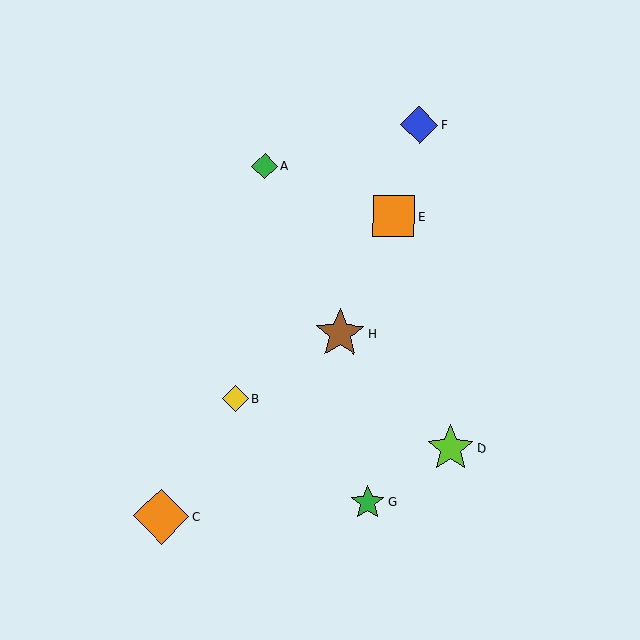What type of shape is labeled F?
Shape F is a blue diamond.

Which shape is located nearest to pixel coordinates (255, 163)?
The green diamond (labeled A) at (265, 166) is nearest to that location.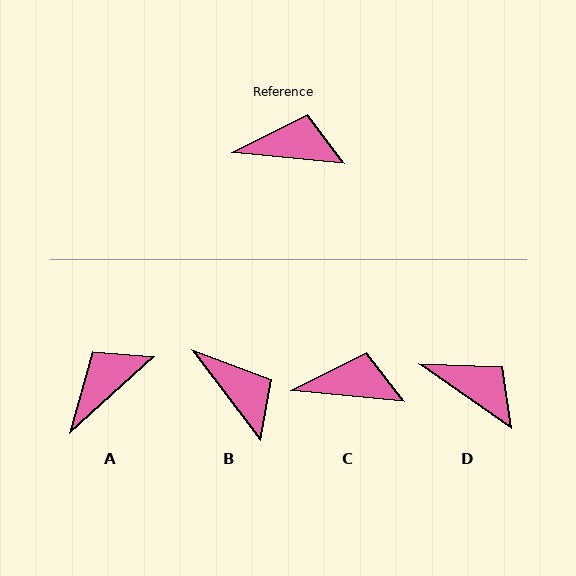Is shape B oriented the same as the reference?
No, it is off by about 47 degrees.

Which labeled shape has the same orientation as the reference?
C.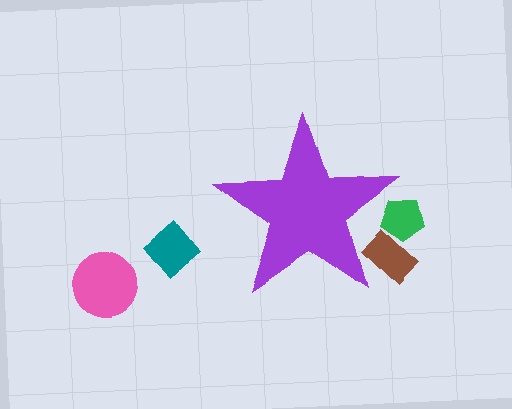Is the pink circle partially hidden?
No, the pink circle is fully visible.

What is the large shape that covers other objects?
A purple star.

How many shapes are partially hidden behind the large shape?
2 shapes are partially hidden.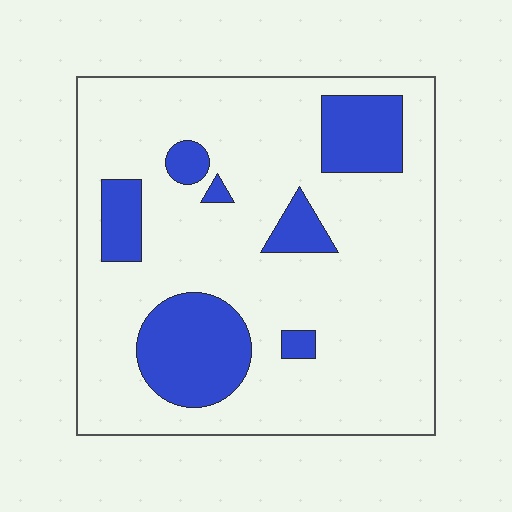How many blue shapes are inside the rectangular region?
7.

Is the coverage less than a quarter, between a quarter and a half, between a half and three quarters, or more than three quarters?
Less than a quarter.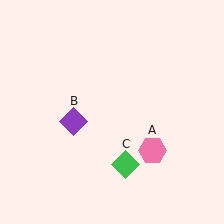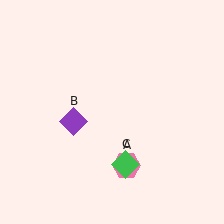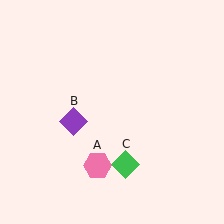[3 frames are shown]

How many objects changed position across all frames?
1 object changed position: pink hexagon (object A).